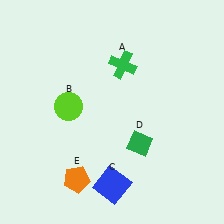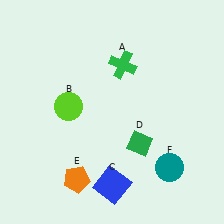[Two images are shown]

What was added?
A teal circle (F) was added in Image 2.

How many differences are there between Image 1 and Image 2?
There is 1 difference between the two images.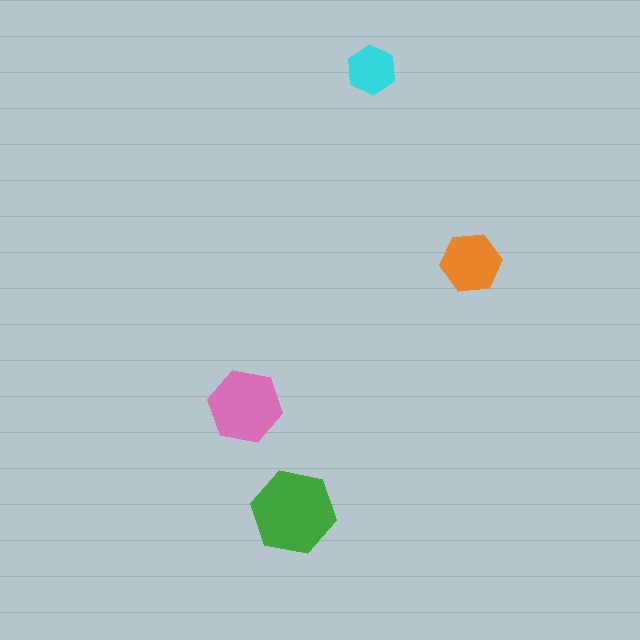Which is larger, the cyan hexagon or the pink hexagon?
The pink one.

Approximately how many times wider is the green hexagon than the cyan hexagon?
About 1.5 times wider.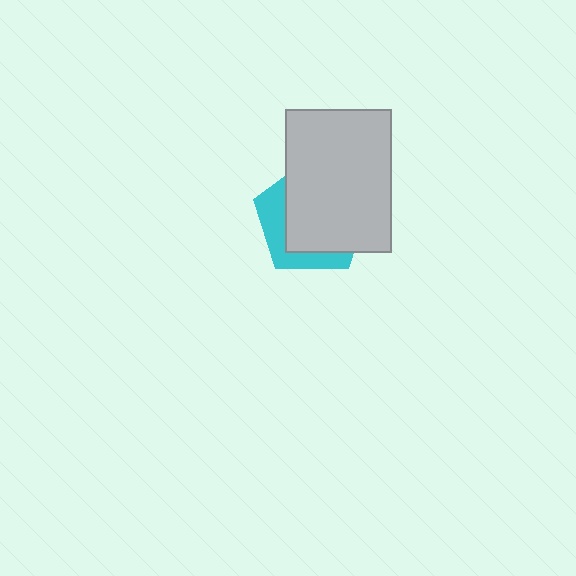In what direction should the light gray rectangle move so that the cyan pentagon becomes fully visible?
The light gray rectangle should move toward the upper-right. That is the shortest direction to clear the overlap and leave the cyan pentagon fully visible.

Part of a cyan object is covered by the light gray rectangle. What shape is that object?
It is a pentagon.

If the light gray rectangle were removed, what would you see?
You would see the complete cyan pentagon.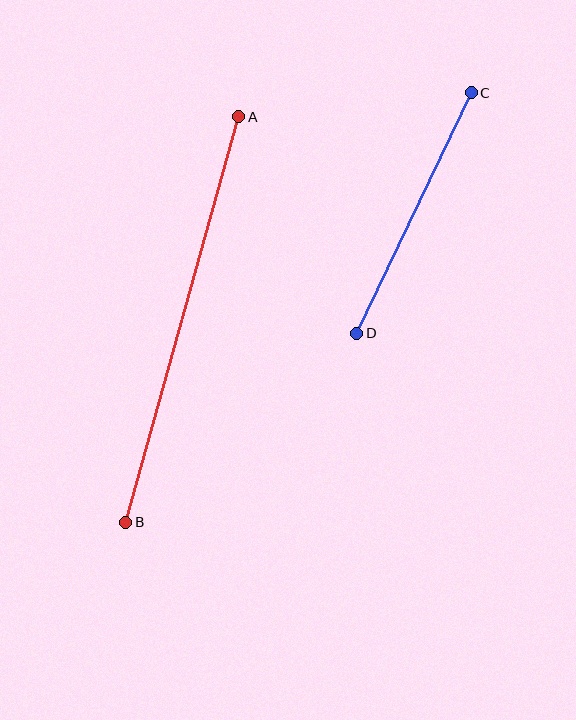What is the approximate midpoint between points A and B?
The midpoint is at approximately (182, 319) pixels.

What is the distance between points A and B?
The distance is approximately 421 pixels.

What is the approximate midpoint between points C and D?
The midpoint is at approximately (414, 213) pixels.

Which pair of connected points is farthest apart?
Points A and B are farthest apart.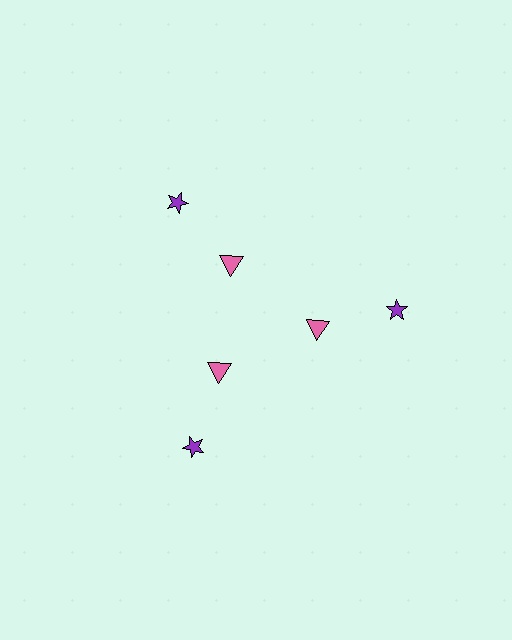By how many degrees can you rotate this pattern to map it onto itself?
The pattern maps onto itself every 120 degrees of rotation.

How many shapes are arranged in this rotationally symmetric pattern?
There are 6 shapes, arranged in 3 groups of 2.